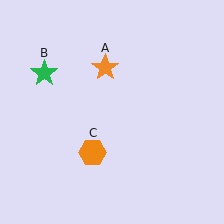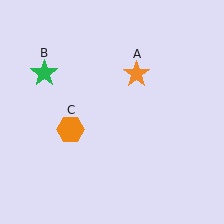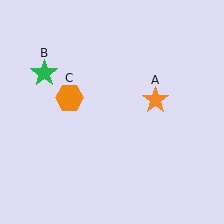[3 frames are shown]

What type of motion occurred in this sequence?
The orange star (object A), orange hexagon (object C) rotated clockwise around the center of the scene.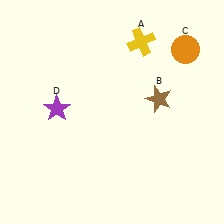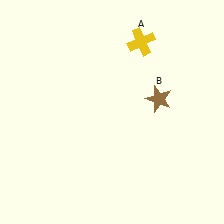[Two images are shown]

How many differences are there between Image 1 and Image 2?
There are 2 differences between the two images.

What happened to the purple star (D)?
The purple star (D) was removed in Image 2. It was in the top-left area of Image 1.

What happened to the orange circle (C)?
The orange circle (C) was removed in Image 2. It was in the top-right area of Image 1.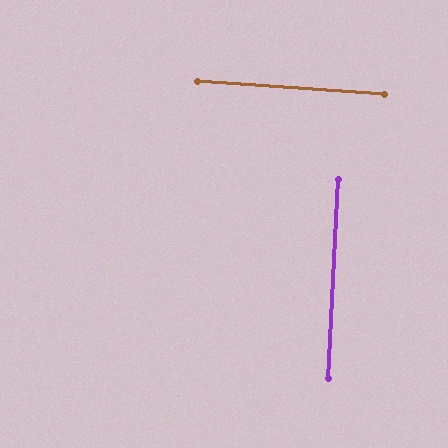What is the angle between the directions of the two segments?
Approximately 89 degrees.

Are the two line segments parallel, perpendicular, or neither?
Perpendicular — they meet at approximately 89°.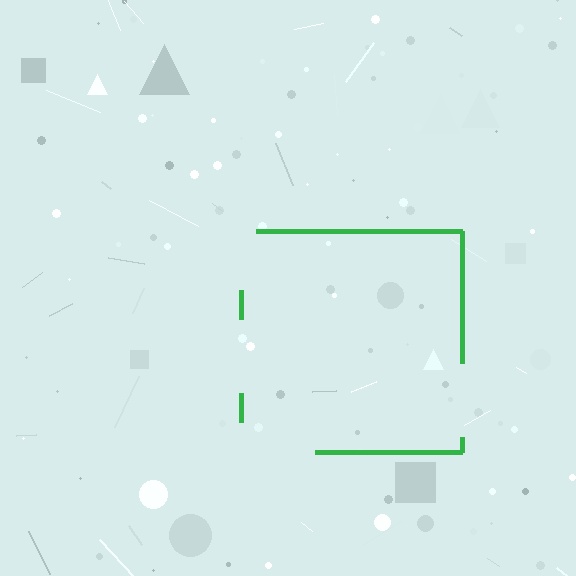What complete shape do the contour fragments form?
The contour fragments form a square.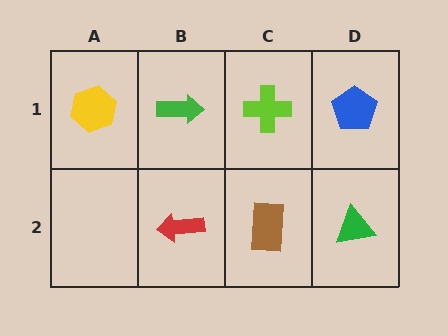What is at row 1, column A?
A yellow hexagon.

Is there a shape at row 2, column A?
No, that cell is empty.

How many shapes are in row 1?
4 shapes.